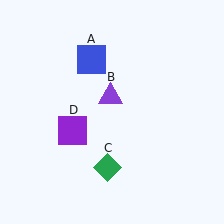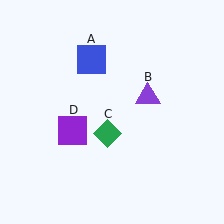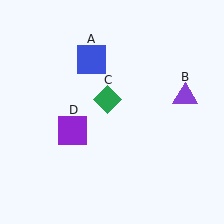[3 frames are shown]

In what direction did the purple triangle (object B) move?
The purple triangle (object B) moved right.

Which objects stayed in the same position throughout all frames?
Blue square (object A) and purple square (object D) remained stationary.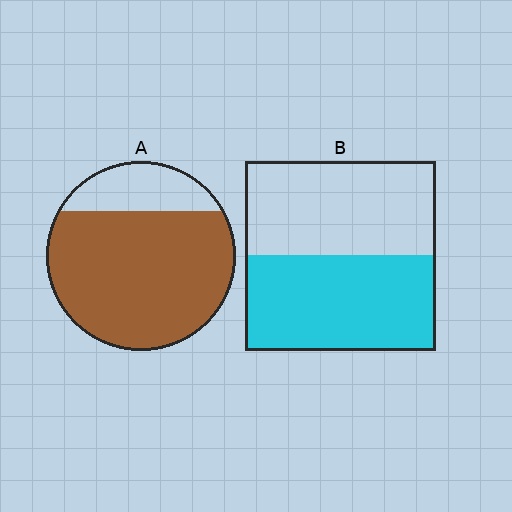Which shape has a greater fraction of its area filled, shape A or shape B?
Shape A.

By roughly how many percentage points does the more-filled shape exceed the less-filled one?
By roughly 30 percentage points (A over B).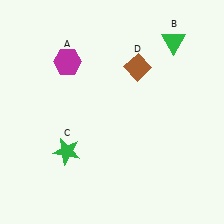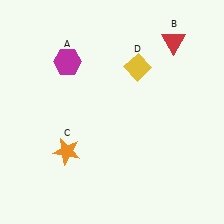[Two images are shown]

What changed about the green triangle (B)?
In Image 1, B is green. In Image 2, it changed to red.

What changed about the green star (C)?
In Image 1, C is green. In Image 2, it changed to orange.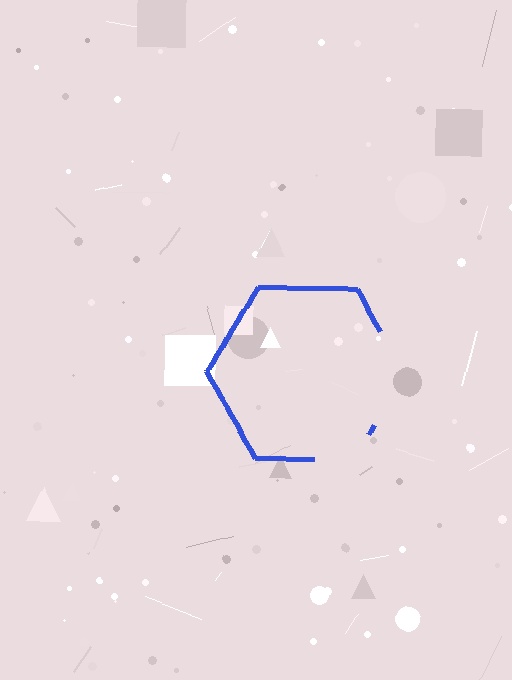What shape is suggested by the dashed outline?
The dashed outline suggests a hexagon.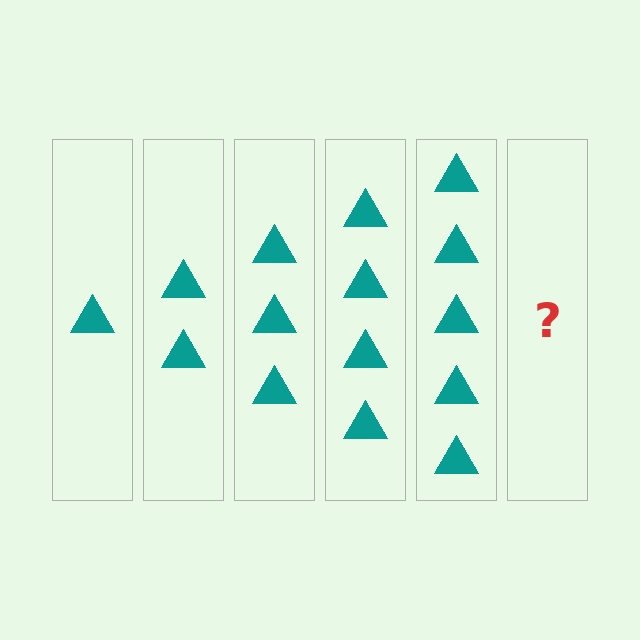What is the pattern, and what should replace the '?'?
The pattern is that each step adds one more triangle. The '?' should be 6 triangles.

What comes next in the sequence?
The next element should be 6 triangles.